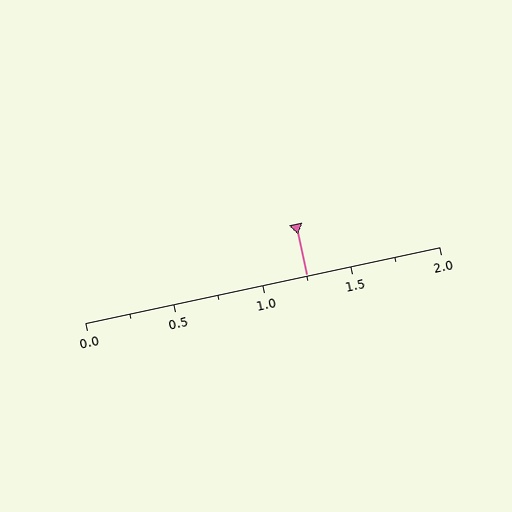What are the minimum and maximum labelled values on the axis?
The axis runs from 0.0 to 2.0.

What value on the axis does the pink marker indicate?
The marker indicates approximately 1.25.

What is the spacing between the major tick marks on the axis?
The major ticks are spaced 0.5 apart.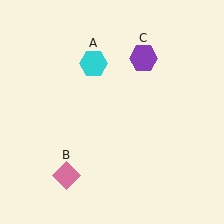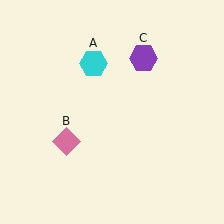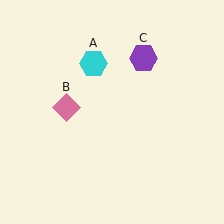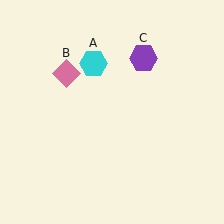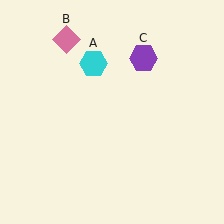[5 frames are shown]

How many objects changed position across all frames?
1 object changed position: pink diamond (object B).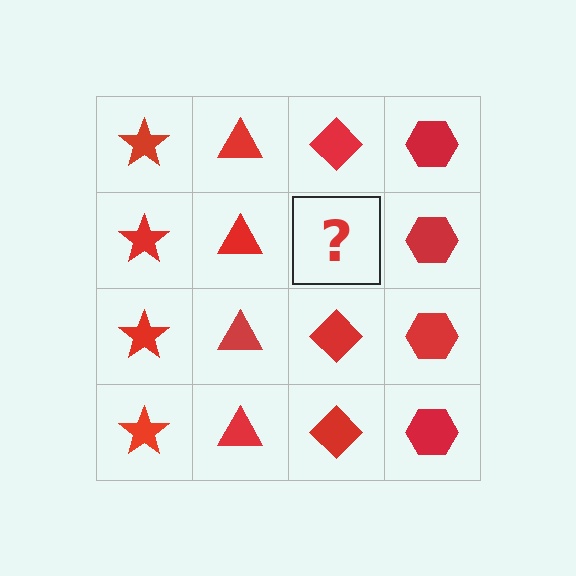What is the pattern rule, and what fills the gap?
The rule is that each column has a consistent shape. The gap should be filled with a red diamond.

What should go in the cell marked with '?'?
The missing cell should contain a red diamond.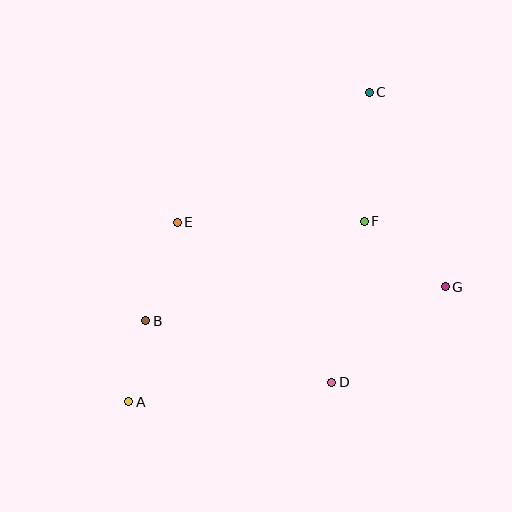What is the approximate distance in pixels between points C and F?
The distance between C and F is approximately 130 pixels.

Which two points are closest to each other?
Points A and B are closest to each other.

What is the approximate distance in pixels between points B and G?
The distance between B and G is approximately 301 pixels.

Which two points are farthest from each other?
Points A and C are farthest from each other.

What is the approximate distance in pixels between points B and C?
The distance between B and C is approximately 320 pixels.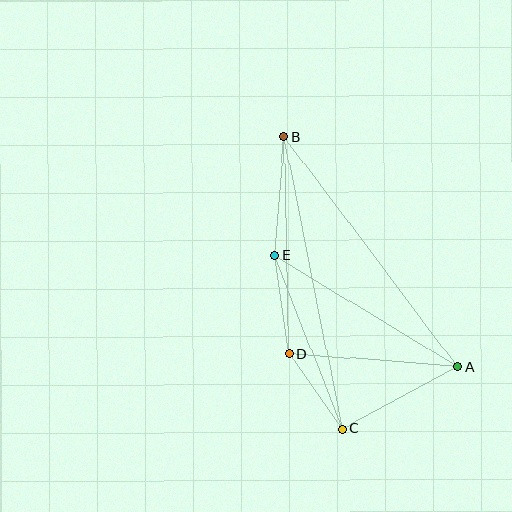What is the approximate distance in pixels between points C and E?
The distance between C and E is approximately 186 pixels.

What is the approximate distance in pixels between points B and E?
The distance between B and E is approximately 119 pixels.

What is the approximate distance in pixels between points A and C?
The distance between A and C is approximately 131 pixels.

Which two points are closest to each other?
Points C and D are closest to each other.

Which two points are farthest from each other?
Points B and C are farthest from each other.